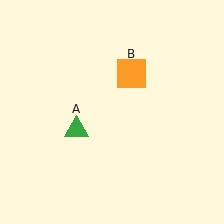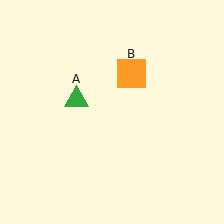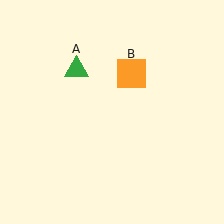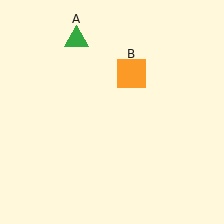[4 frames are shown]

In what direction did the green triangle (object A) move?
The green triangle (object A) moved up.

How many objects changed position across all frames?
1 object changed position: green triangle (object A).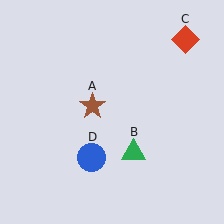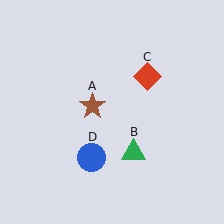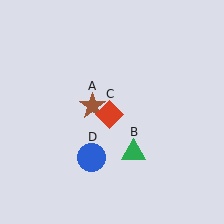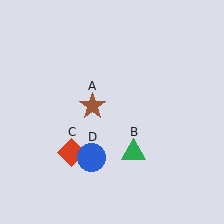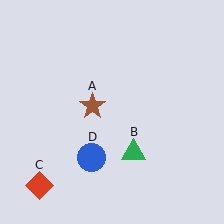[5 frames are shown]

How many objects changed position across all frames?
1 object changed position: red diamond (object C).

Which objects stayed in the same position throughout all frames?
Brown star (object A) and green triangle (object B) and blue circle (object D) remained stationary.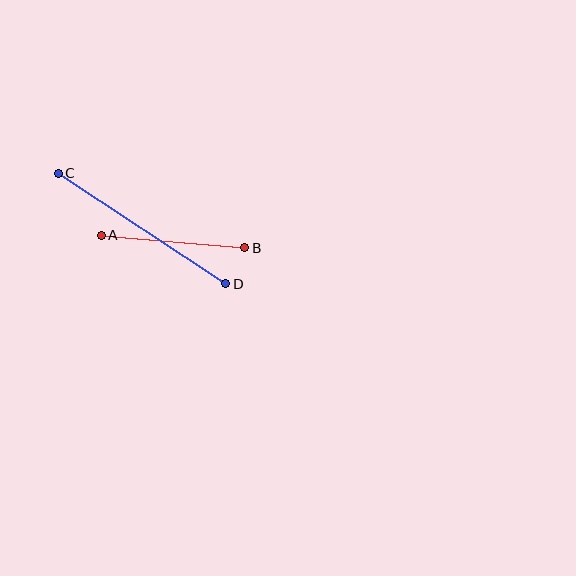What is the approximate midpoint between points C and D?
The midpoint is at approximately (142, 229) pixels.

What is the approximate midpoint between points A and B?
The midpoint is at approximately (173, 241) pixels.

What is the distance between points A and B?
The distance is approximately 144 pixels.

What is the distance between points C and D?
The distance is approximately 201 pixels.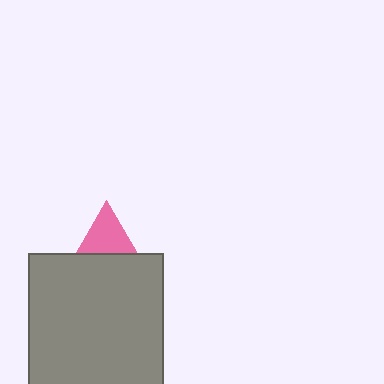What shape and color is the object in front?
The object in front is a gray rectangle.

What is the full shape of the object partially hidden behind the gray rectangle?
The partially hidden object is a pink triangle.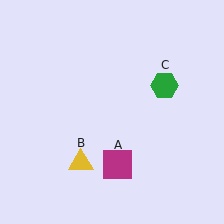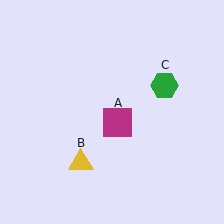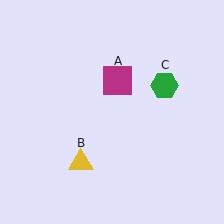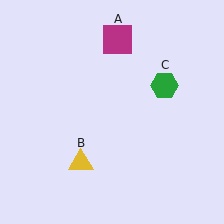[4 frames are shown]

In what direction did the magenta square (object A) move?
The magenta square (object A) moved up.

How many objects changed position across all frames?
1 object changed position: magenta square (object A).